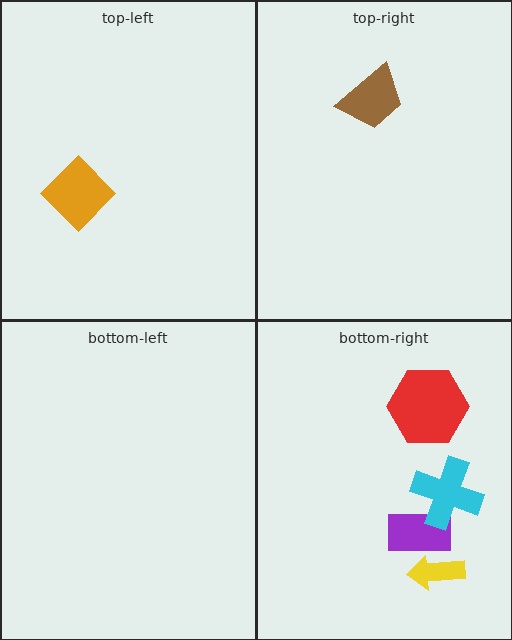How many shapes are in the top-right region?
1.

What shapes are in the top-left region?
The orange diamond.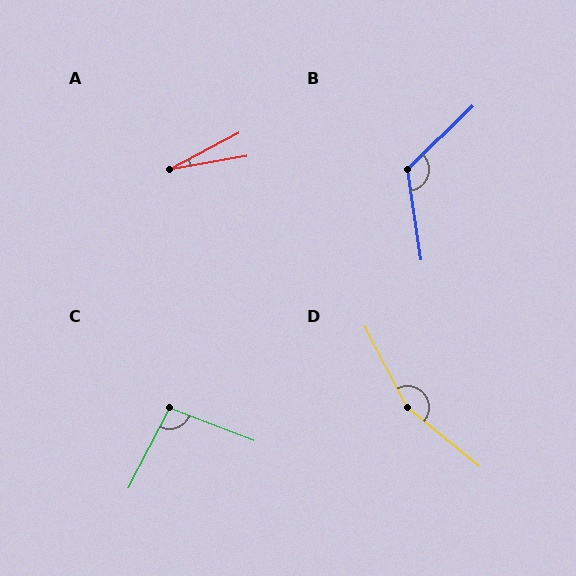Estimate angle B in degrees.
Approximately 126 degrees.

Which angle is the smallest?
A, at approximately 17 degrees.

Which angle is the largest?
D, at approximately 157 degrees.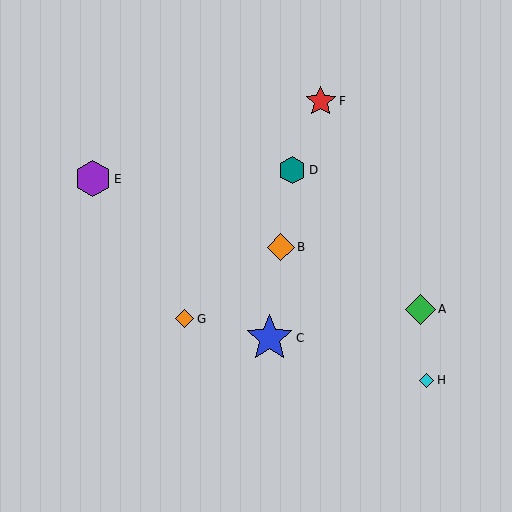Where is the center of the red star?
The center of the red star is at (321, 101).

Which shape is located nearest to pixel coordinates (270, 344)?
The blue star (labeled C) at (270, 338) is nearest to that location.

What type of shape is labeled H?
Shape H is a cyan diamond.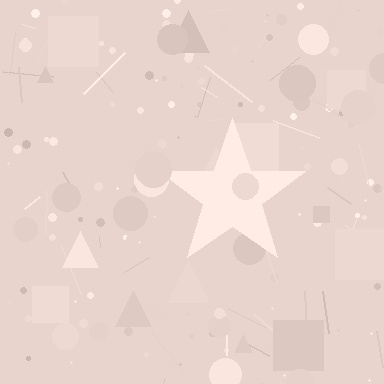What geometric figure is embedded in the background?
A star is embedded in the background.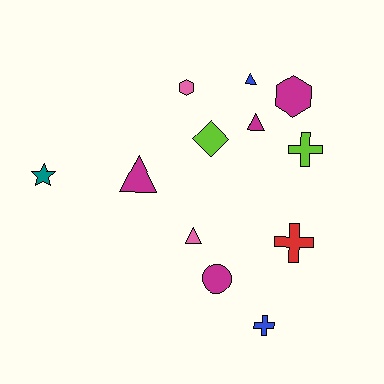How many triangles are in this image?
There are 4 triangles.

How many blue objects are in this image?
There are 2 blue objects.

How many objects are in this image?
There are 12 objects.